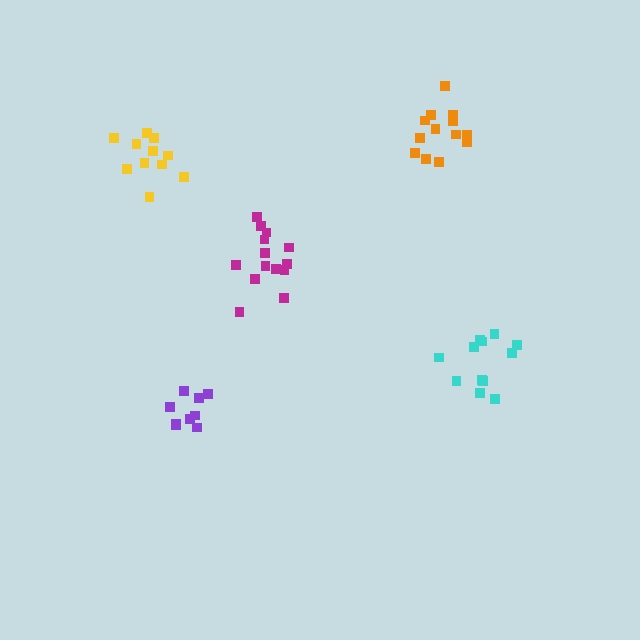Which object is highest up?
The orange cluster is topmost.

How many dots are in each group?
Group 1: 14 dots, Group 2: 12 dots, Group 3: 10 dots, Group 4: 13 dots, Group 5: 11 dots (60 total).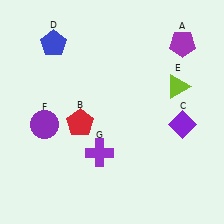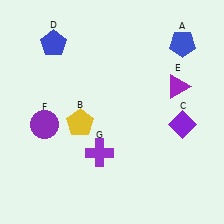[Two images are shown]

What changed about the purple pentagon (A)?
In Image 1, A is purple. In Image 2, it changed to blue.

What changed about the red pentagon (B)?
In Image 1, B is red. In Image 2, it changed to yellow.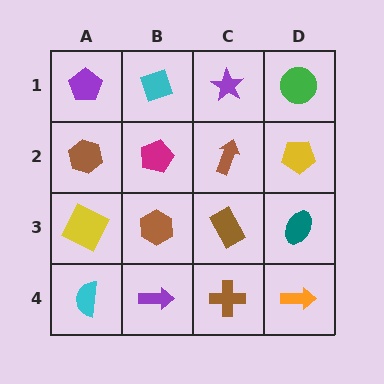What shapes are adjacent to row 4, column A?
A yellow square (row 3, column A), a purple arrow (row 4, column B).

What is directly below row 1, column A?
A brown hexagon.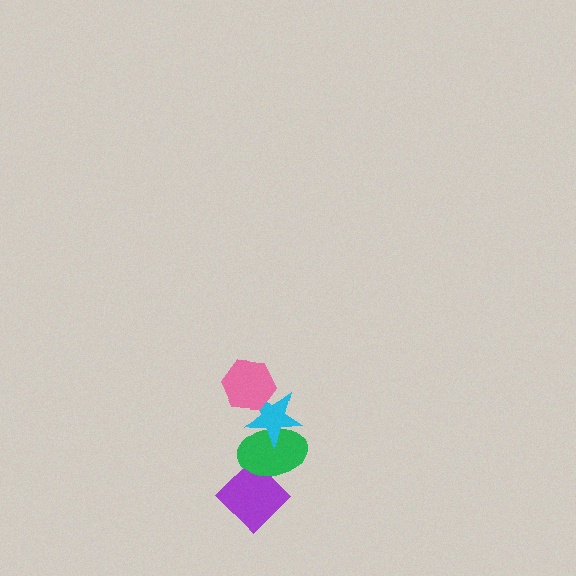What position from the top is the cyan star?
The cyan star is 2nd from the top.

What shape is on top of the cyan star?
The pink hexagon is on top of the cyan star.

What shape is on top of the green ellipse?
The cyan star is on top of the green ellipse.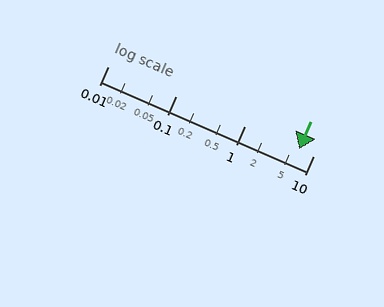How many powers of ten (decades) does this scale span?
The scale spans 3 decades, from 0.01 to 10.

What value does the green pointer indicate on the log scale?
The pointer indicates approximately 6.2.